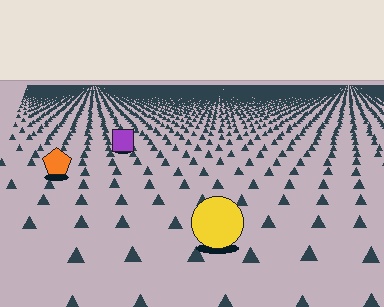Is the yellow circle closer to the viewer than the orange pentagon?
Yes. The yellow circle is closer — you can tell from the texture gradient: the ground texture is coarser near it.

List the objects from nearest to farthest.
From nearest to farthest: the yellow circle, the orange pentagon, the purple square.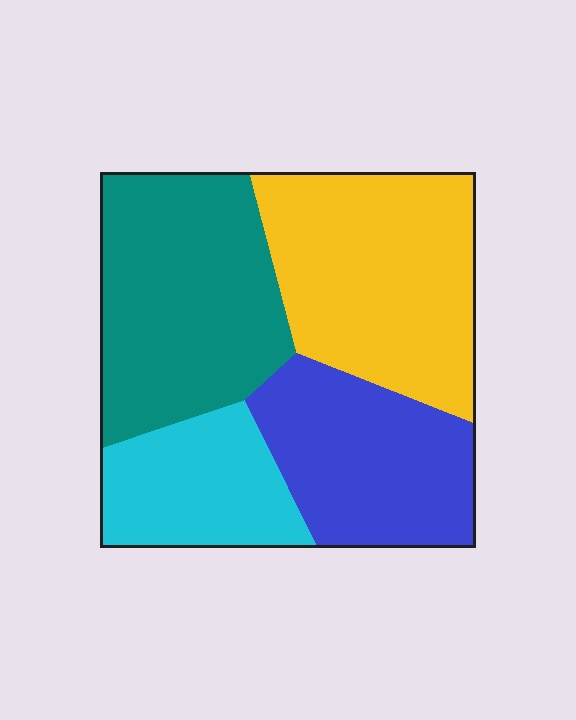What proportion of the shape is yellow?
Yellow covers around 30% of the shape.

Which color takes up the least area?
Cyan, at roughly 15%.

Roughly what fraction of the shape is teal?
Teal covers 30% of the shape.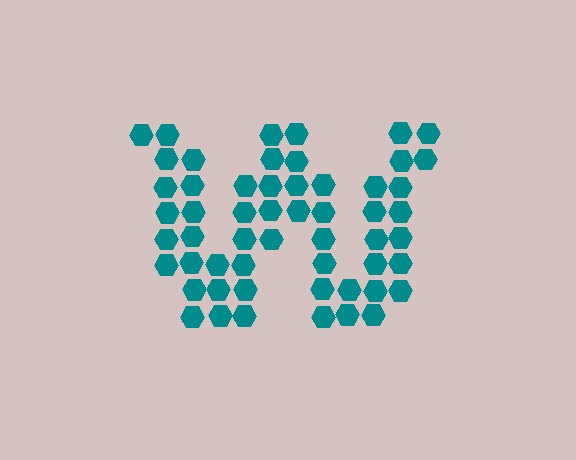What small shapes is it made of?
It is made of small hexagons.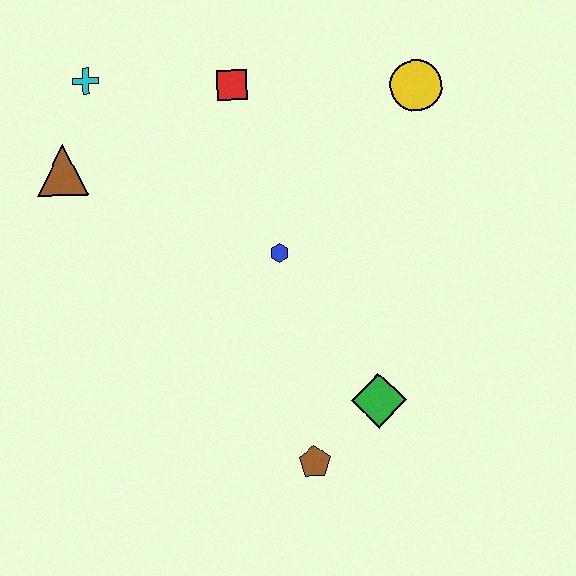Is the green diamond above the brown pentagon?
Yes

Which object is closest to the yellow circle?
The red square is closest to the yellow circle.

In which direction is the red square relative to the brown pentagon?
The red square is above the brown pentagon.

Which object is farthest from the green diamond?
The cyan cross is farthest from the green diamond.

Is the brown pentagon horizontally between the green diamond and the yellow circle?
No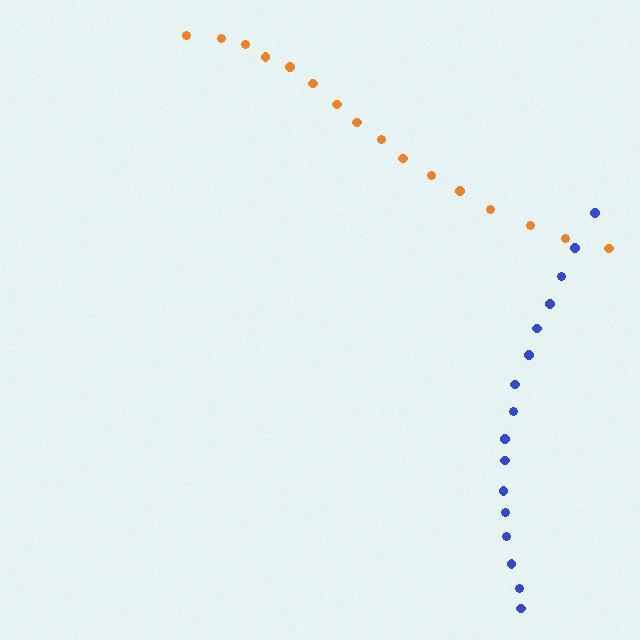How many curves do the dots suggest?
There are 2 distinct paths.